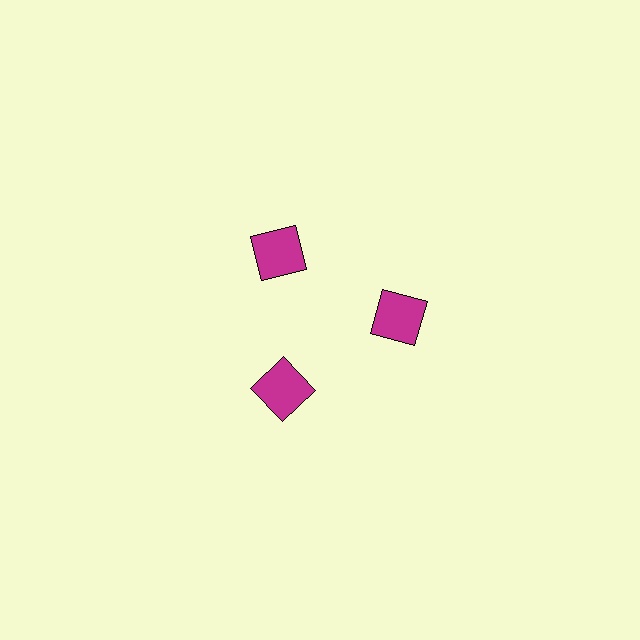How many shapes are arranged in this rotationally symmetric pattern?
There are 3 shapes, arranged in 3 groups of 1.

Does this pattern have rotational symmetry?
Yes, this pattern has 3-fold rotational symmetry. It looks the same after rotating 120 degrees around the center.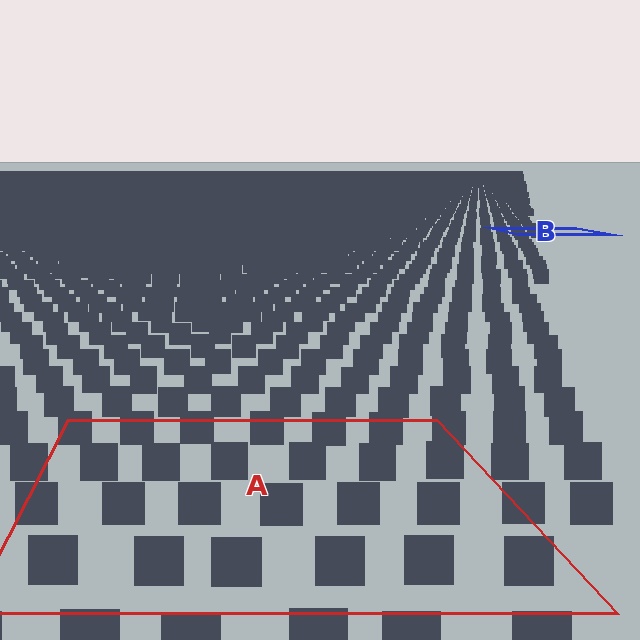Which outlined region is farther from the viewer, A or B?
Region B is farther from the viewer — the texture elements inside it appear smaller and more densely packed.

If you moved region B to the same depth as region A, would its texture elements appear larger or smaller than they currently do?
They would appear larger. At a closer depth, the same texture elements are projected at a bigger on-screen size.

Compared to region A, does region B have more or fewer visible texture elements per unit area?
Region B has more texture elements per unit area — they are packed more densely because it is farther away.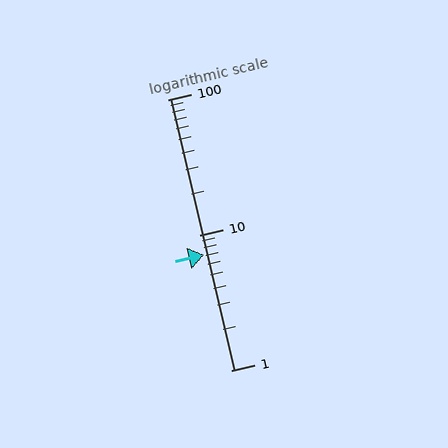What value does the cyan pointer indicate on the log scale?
The pointer indicates approximately 7.1.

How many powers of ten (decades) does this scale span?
The scale spans 2 decades, from 1 to 100.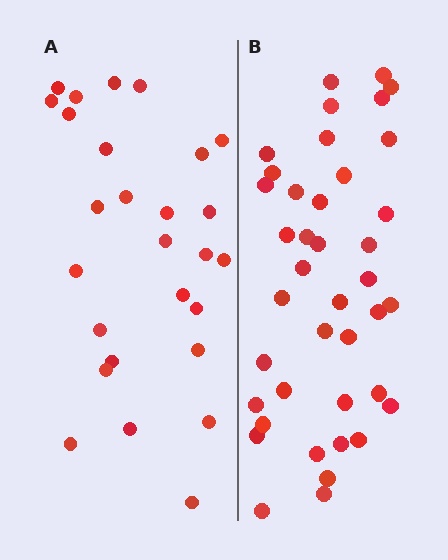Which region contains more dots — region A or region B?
Region B (the right region) has more dots.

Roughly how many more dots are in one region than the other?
Region B has approximately 15 more dots than region A.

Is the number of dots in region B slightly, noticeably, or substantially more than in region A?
Region B has substantially more. The ratio is roughly 1.5 to 1.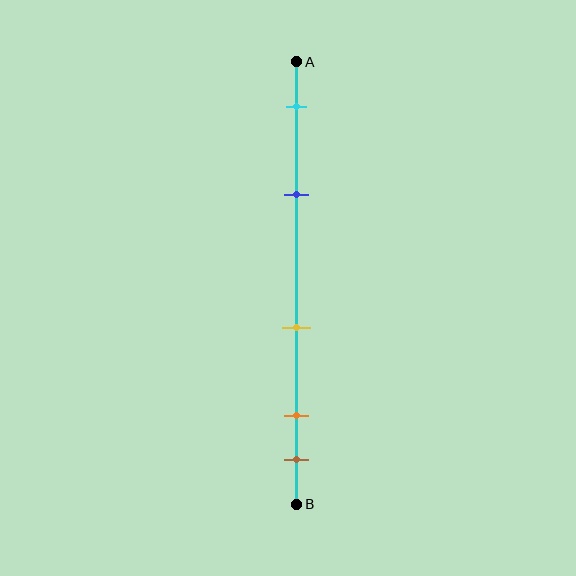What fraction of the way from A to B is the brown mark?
The brown mark is approximately 90% (0.9) of the way from A to B.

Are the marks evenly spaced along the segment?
No, the marks are not evenly spaced.